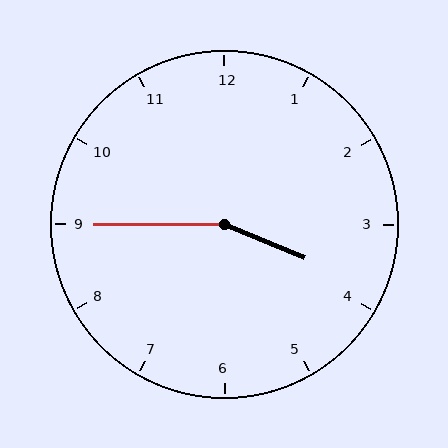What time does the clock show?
3:45.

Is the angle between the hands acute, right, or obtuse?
It is obtuse.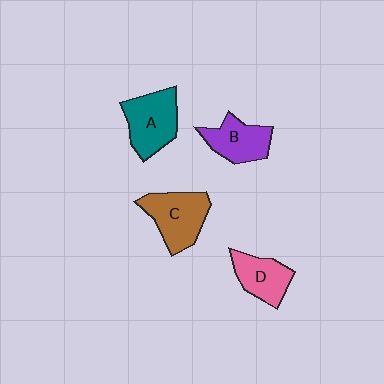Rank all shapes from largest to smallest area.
From largest to smallest: C (brown), A (teal), B (purple), D (pink).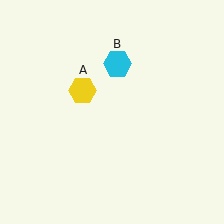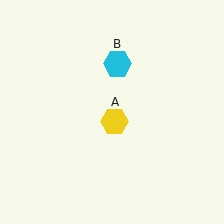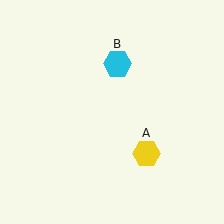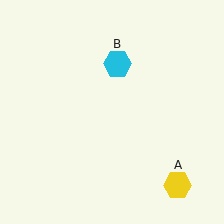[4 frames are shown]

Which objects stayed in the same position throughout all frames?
Cyan hexagon (object B) remained stationary.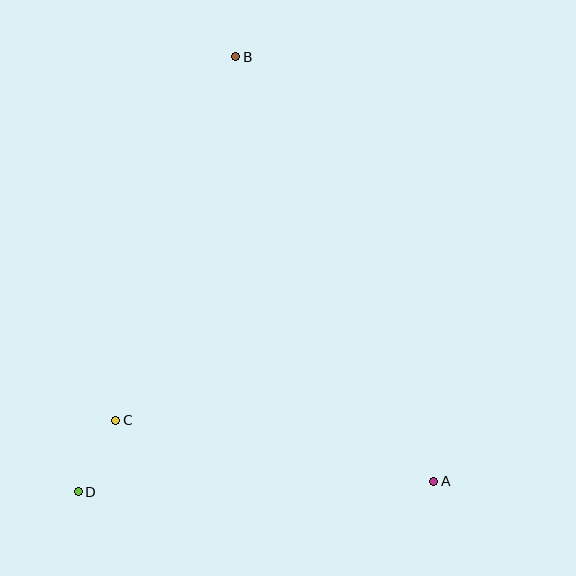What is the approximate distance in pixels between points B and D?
The distance between B and D is approximately 462 pixels.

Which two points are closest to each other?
Points C and D are closest to each other.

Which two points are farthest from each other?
Points A and B are farthest from each other.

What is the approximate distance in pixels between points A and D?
The distance between A and D is approximately 355 pixels.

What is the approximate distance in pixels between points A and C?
The distance between A and C is approximately 324 pixels.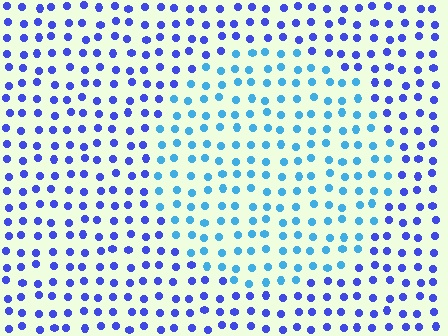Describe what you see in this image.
The image is filled with small blue elements in a uniform arrangement. A circle-shaped region is visible where the elements are tinted to a slightly different hue, forming a subtle color boundary.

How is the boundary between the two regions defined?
The boundary is defined purely by a slight shift in hue (about 37 degrees). Spacing, size, and orientation are identical on both sides.